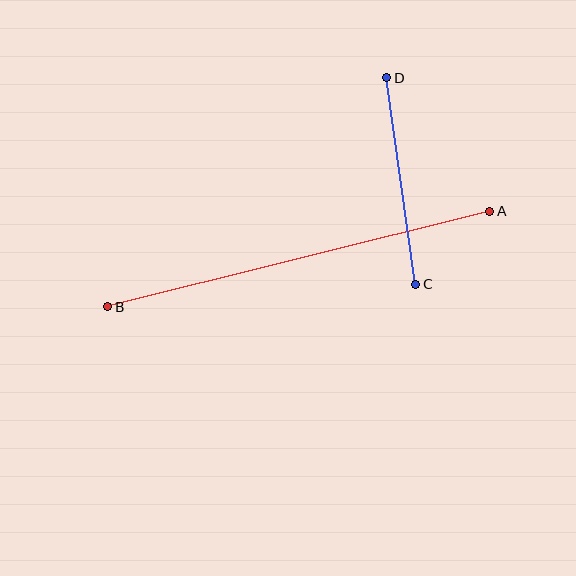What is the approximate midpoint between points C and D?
The midpoint is at approximately (401, 181) pixels.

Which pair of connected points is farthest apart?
Points A and B are farthest apart.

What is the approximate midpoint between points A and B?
The midpoint is at approximately (299, 259) pixels.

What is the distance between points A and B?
The distance is approximately 394 pixels.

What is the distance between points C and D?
The distance is approximately 209 pixels.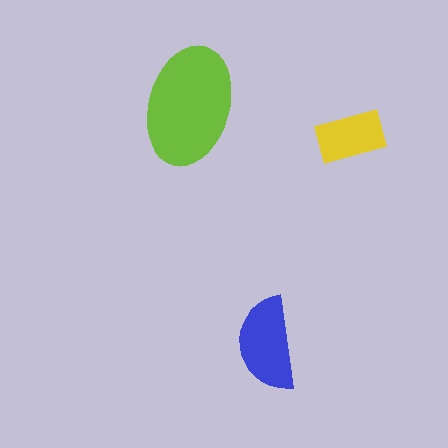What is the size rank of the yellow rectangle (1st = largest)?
3rd.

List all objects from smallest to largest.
The yellow rectangle, the blue semicircle, the lime ellipse.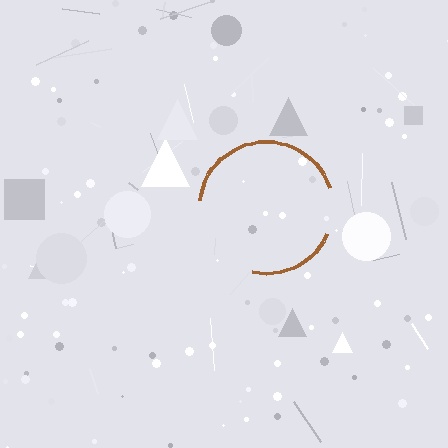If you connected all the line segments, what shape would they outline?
They would outline a circle.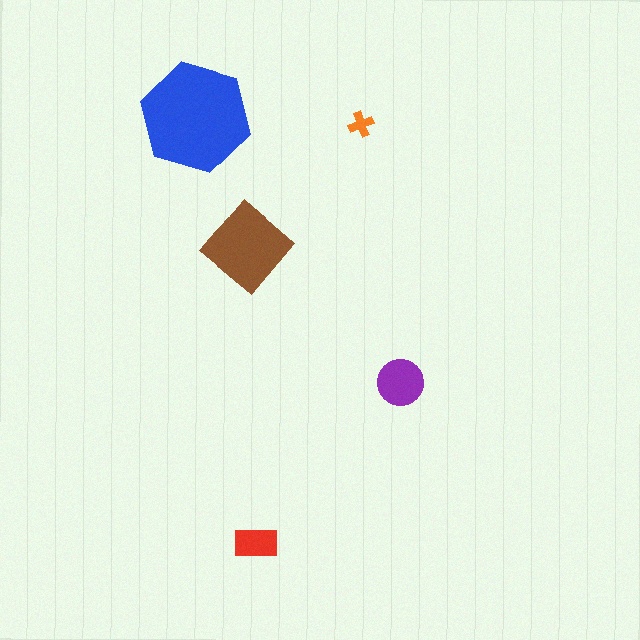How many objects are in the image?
There are 5 objects in the image.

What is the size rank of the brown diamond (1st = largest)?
2nd.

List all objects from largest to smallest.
The blue hexagon, the brown diamond, the purple circle, the red rectangle, the orange cross.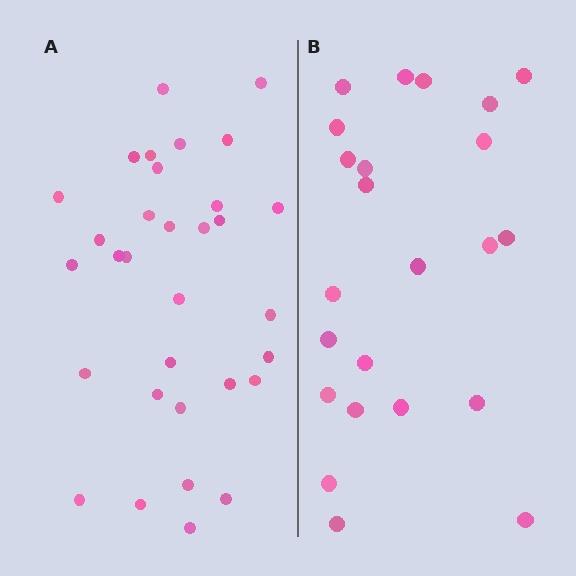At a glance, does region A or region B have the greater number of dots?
Region A (the left region) has more dots.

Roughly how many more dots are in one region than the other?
Region A has roughly 8 or so more dots than region B.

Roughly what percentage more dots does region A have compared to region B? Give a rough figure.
About 40% more.